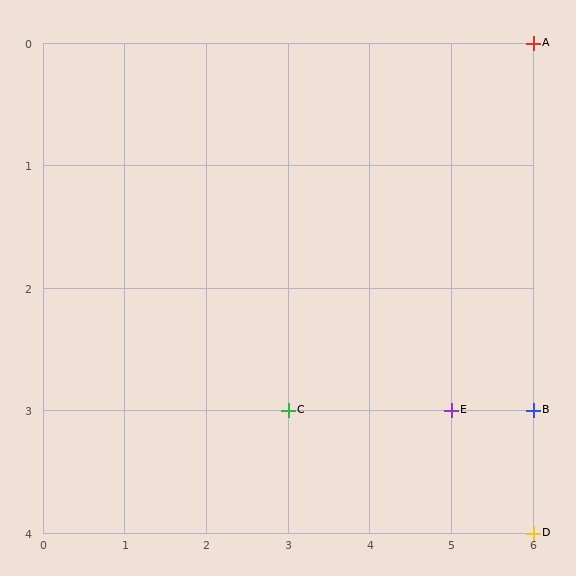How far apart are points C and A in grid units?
Points C and A are 3 columns and 3 rows apart (about 4.2 grid units diagonally).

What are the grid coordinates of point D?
Point D is at grid coordinates (6, 4).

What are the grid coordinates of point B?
Point B is at grid coordinates (6, 3).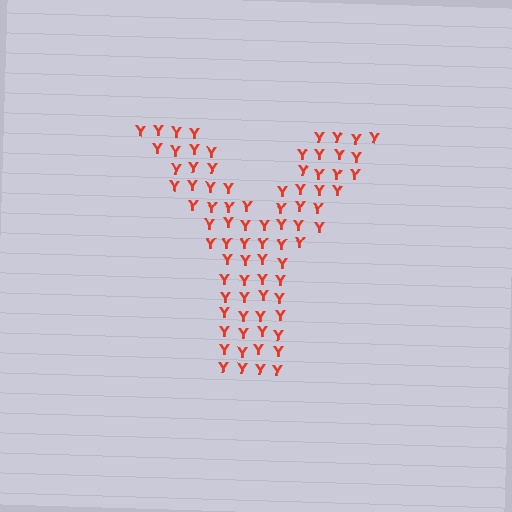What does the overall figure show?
The overall figure shows the letter Y.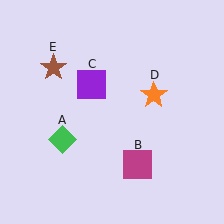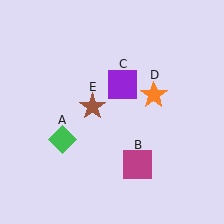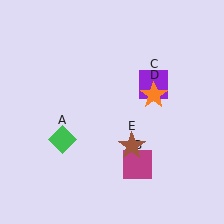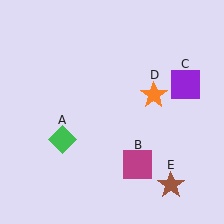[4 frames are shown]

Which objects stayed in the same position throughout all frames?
Green diamond (object A) and magenta square (object B) and orange star (object D) remained stationary.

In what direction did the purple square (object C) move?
The purple square (object C) moved right.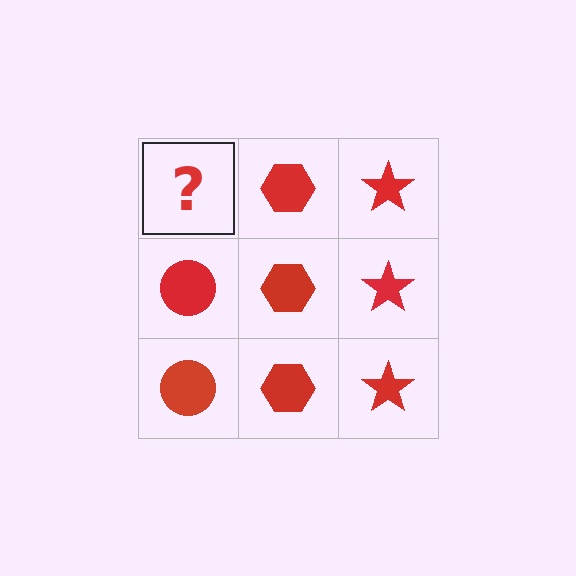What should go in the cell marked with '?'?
The missing cell should contain a red circle.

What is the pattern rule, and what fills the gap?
The rule is that each column has a consistent shape. The gap should be filled with a red circle.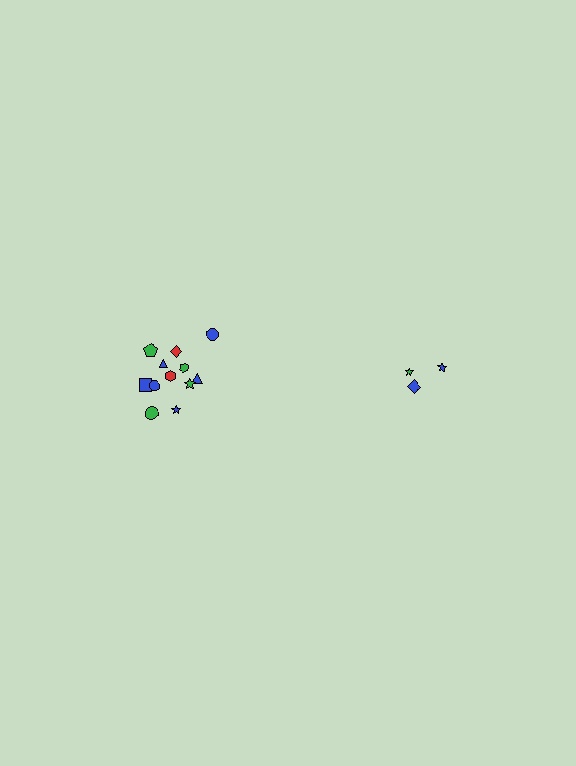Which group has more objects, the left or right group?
The left group.